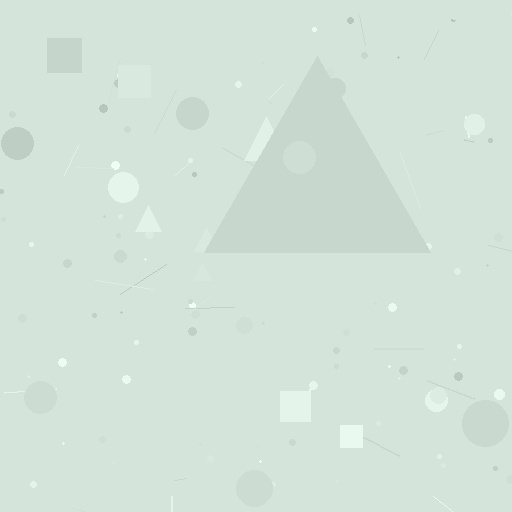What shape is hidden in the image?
A triangle is hidden in the image.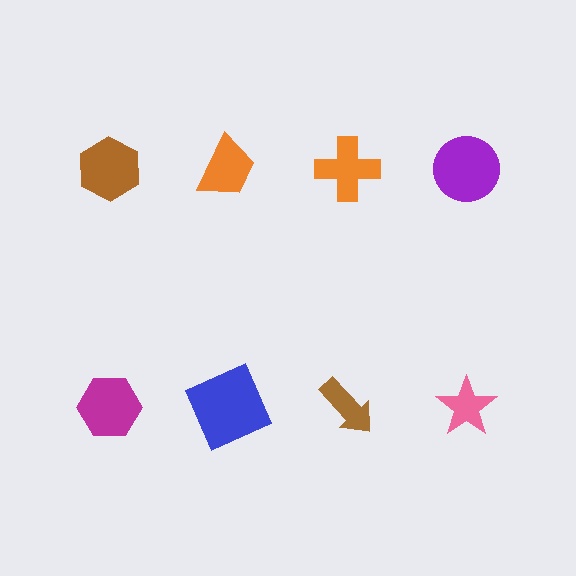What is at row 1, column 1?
A brown hexagon.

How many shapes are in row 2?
4 shapes.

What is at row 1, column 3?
An orange cross.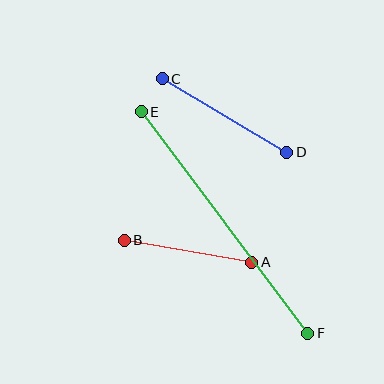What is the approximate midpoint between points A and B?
The midpoint is at approximately (188, 251) pixels.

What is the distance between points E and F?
The distance is approximately 277 pixels.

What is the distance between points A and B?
The distance is approximately 129 pixels.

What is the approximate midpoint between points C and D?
The midpoint is at approximately (225, 116) pixels.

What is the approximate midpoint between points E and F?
The midpoint is at approximately (225, 222) pixels.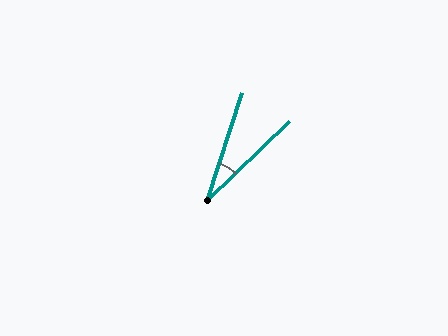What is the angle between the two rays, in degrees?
Approximately 28 degrees.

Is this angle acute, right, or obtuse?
It is acute.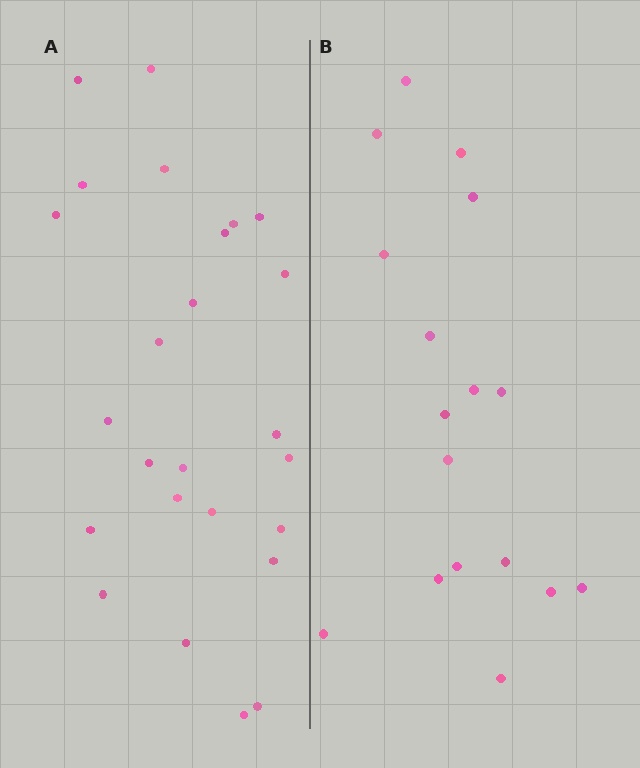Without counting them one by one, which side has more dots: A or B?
Region A (the left region) has more dots.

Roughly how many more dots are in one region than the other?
Region A has roughly 8 or so more dots than region B.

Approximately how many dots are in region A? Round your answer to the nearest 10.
About 20 dots. (The exact count is 25, which rounds to 20.)